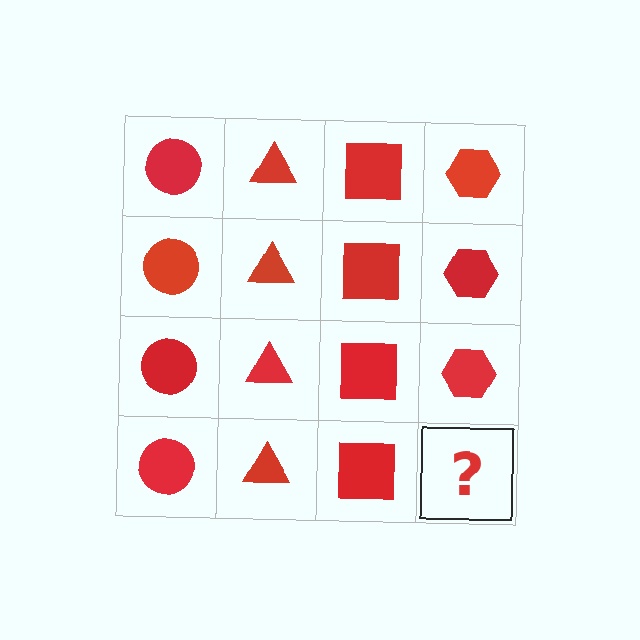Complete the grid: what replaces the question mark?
The question mark should be replaced with a red hexagon.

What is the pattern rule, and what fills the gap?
The rule is that each column has a consistent shape. The gap should be filled with a red hexagon.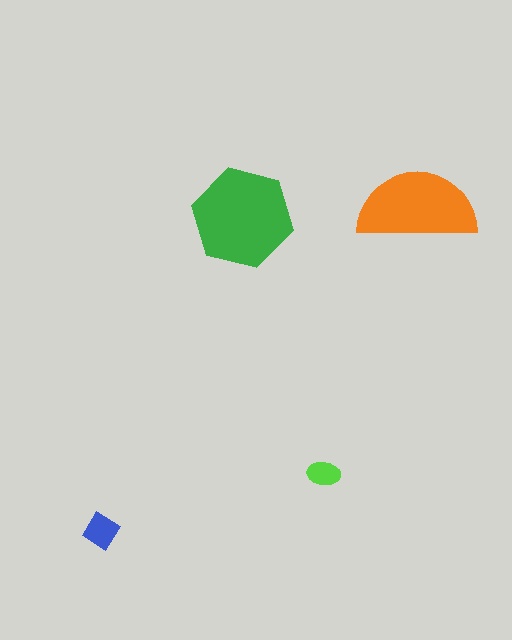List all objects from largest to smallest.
The green hexagon, the orange semicircle, the blue diamond, the lime ellipse.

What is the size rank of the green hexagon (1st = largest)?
1st.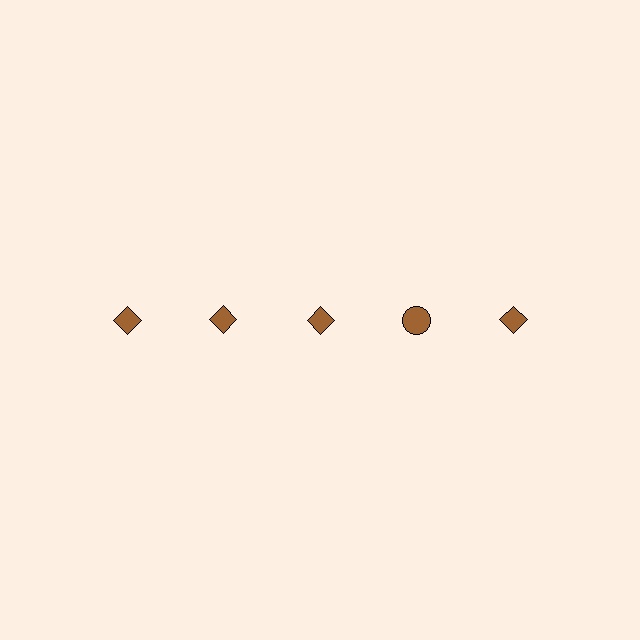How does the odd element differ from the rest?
It has a different shape: circle instead of diamond.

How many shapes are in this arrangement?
There are 5 shapes arranged in a grid pattern.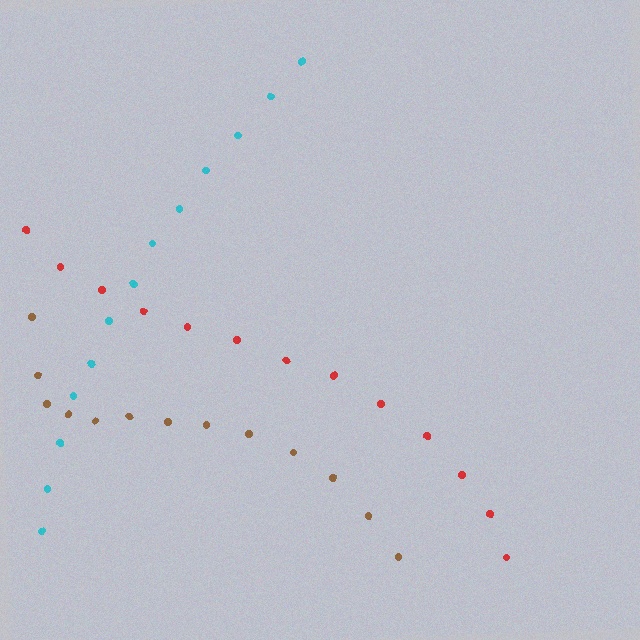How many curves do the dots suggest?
There are 3 distinct paths.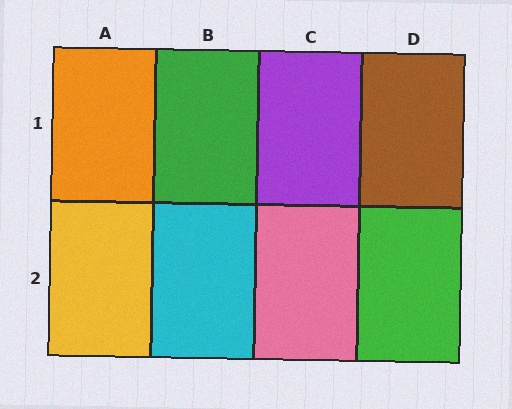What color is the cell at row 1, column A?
Orange.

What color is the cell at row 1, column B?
Green.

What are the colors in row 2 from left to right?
Yellow, cyan, pink, green.